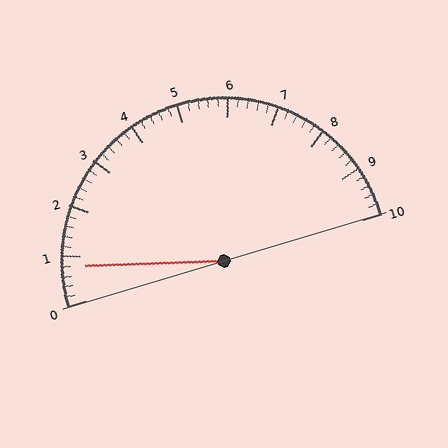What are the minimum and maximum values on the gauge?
The gauge ranges from 0 to 10.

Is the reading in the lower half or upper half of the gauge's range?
The reading is in the lower half of the range (0 to 10).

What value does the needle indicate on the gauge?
The needle indicates approximately 0.8.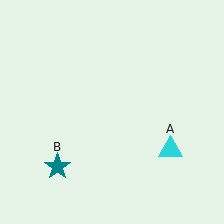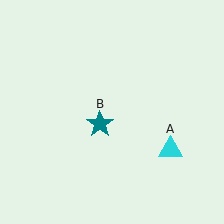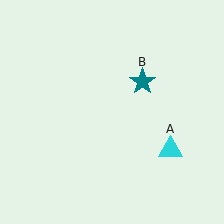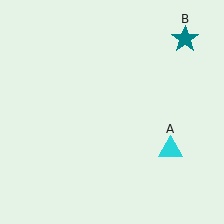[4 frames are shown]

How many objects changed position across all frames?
1 object changed position: teal star (object B).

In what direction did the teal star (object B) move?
The teal star (object B) moved up and to the right.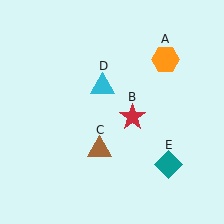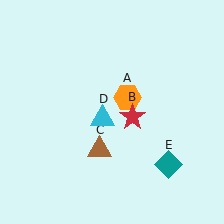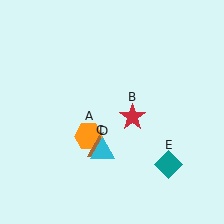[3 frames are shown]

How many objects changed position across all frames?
2 objects changed position: orange hexagon (object A), cyan triangle (object D).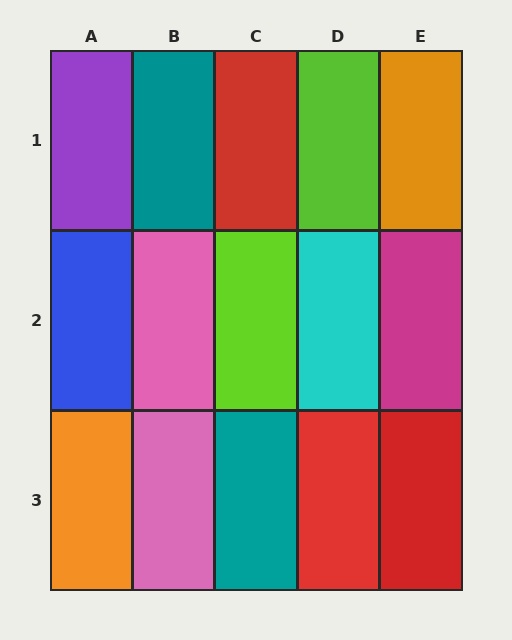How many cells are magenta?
1 cell is magenta.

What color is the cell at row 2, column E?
Magenta.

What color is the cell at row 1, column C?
Red.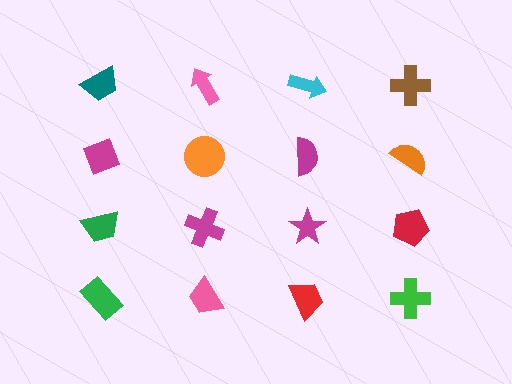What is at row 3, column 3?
A magenta star.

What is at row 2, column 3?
A magenta semicircle.